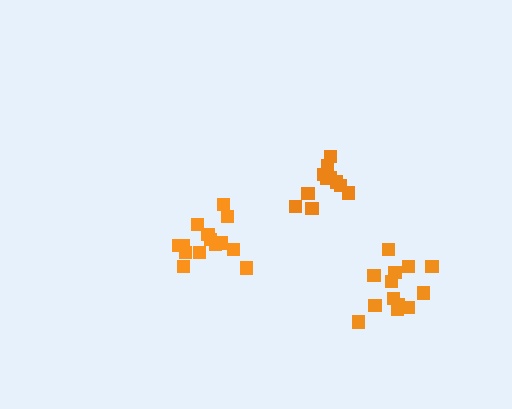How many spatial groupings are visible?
There are 3 spatial groupings.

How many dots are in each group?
Group 1: 11 dots, Group 2: 13 dots, Group 3: 14 dots (38 total).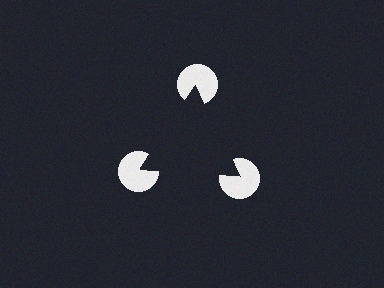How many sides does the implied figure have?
3 sides.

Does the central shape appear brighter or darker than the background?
It typically appears slightly darker than the background, even though no actual brightness change is drawn.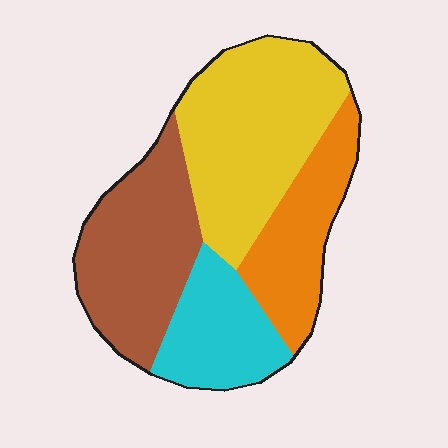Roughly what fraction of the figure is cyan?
Cyan takes up about one sixth (1/6) of the figure.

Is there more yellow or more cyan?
Yellow.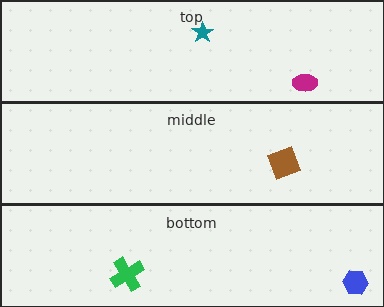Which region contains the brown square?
The middle region.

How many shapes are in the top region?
2.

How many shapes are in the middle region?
1.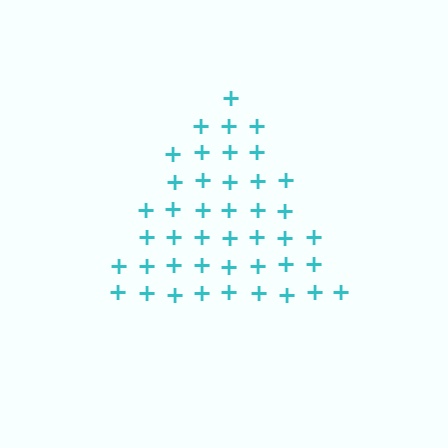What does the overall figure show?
The overall figure shows a triangle.